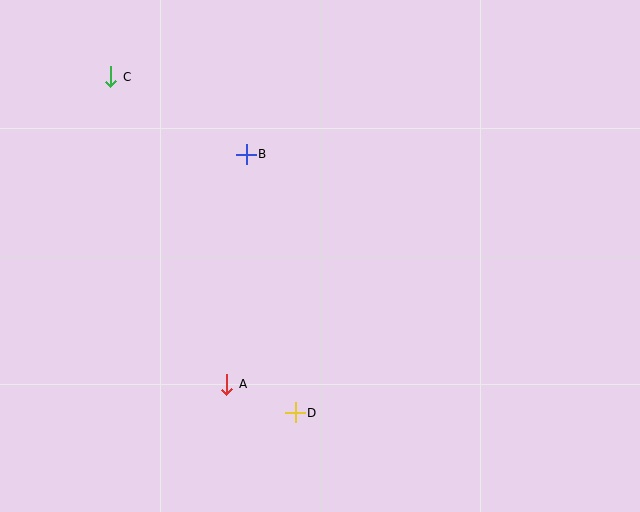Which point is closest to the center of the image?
Point B at (246, 154) is closest to the center.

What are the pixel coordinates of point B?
Point B is at (246, 154).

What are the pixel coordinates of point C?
Point C is at (111, 77).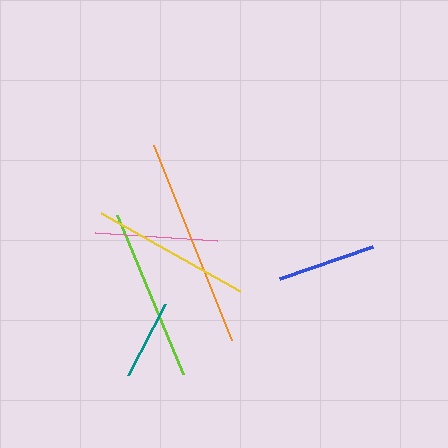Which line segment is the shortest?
The teal line is the shortest at approximately 80 pixels.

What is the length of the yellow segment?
The yellow segment is approximately 159 pixels long.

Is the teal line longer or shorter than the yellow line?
The yellow line is longer than the teal line.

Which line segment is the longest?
The orange line is the longest at approximately 209 pixels.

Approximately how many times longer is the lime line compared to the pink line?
The lime line is approximately 1.4 times the length of the pink line.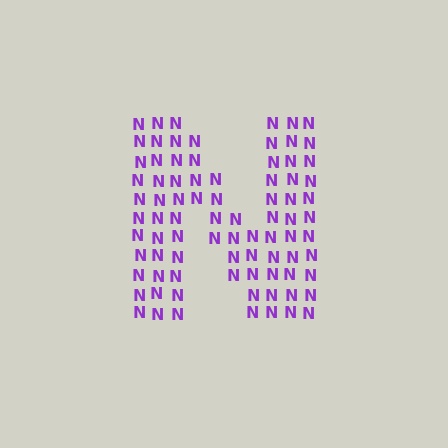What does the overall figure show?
The overall figure shows the letter N.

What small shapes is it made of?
It is made of small letter N's.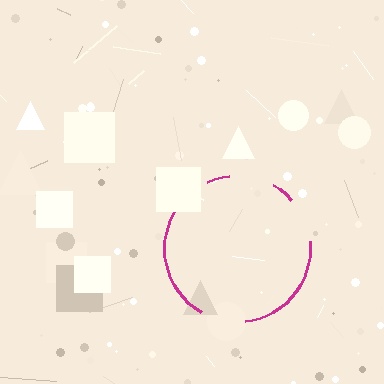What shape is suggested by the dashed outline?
The dashed outline suggests a circle.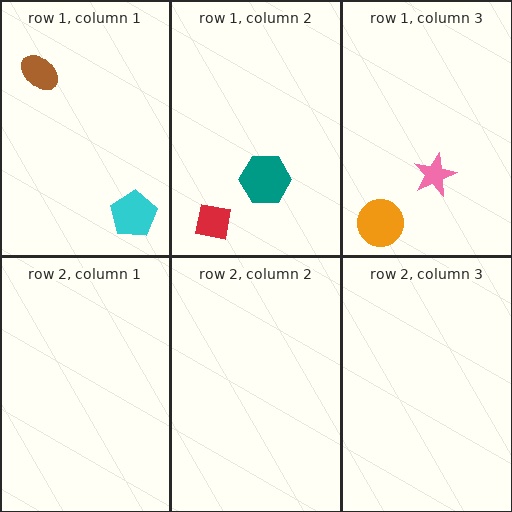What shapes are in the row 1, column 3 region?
The pink star, the orange circle.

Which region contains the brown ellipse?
The row 1, column 1 region.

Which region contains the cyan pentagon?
The row 1, column 1 region.